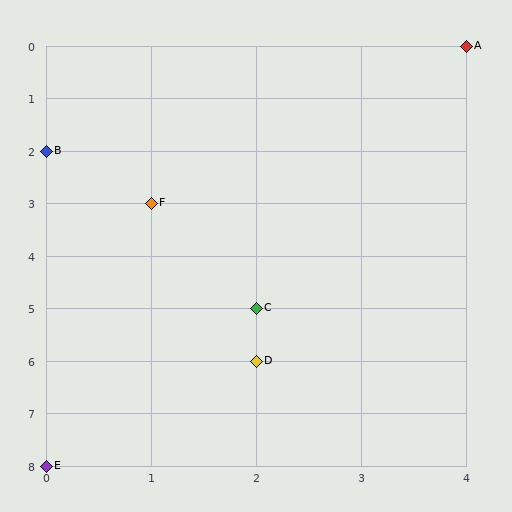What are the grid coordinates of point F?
Point F is at grid coordinates (1, 3).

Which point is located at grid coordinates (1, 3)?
Point F is at (1, 3).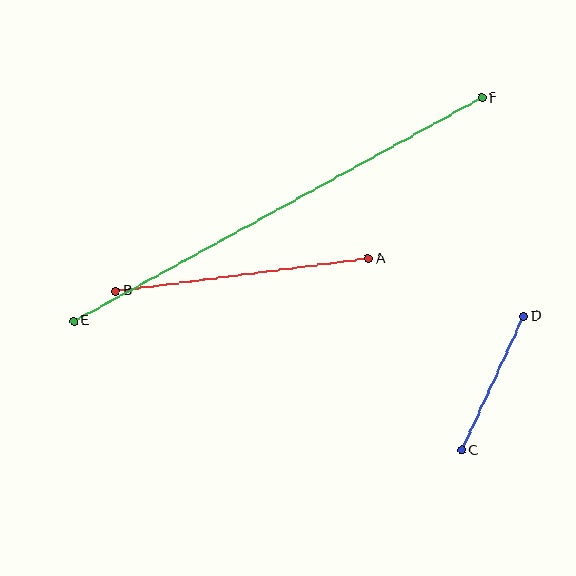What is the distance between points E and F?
The distance is approximately 466 pixels.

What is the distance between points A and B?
The distance is approximately 255 pixels.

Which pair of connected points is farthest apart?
Points E and F are farthest apart.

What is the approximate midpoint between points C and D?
The midpoint is at approximately (493, 383) pixels.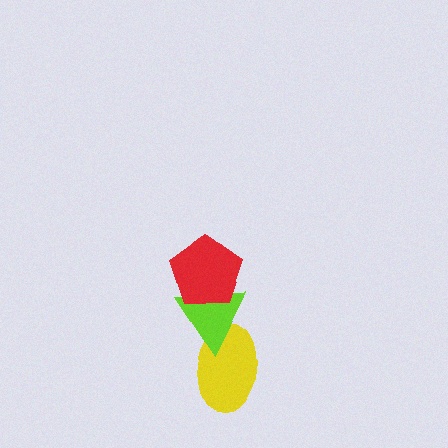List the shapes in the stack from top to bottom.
From top to bottom: the red pentagon, the lime triangle, the yellow ellipse.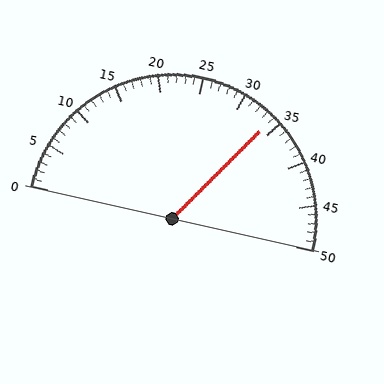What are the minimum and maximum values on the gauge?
The gauge ranges from 0 to 50.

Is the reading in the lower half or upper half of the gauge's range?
The reading is in the upper half of the range (0 to 50).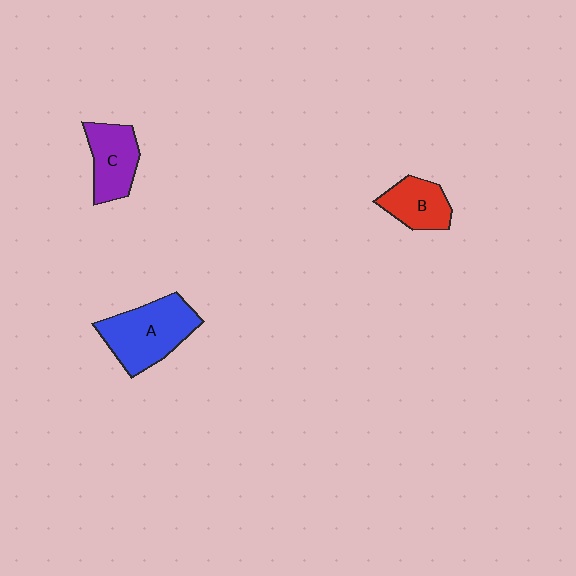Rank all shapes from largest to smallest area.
From largest to smallest: A (blue), C (purple), B (red).